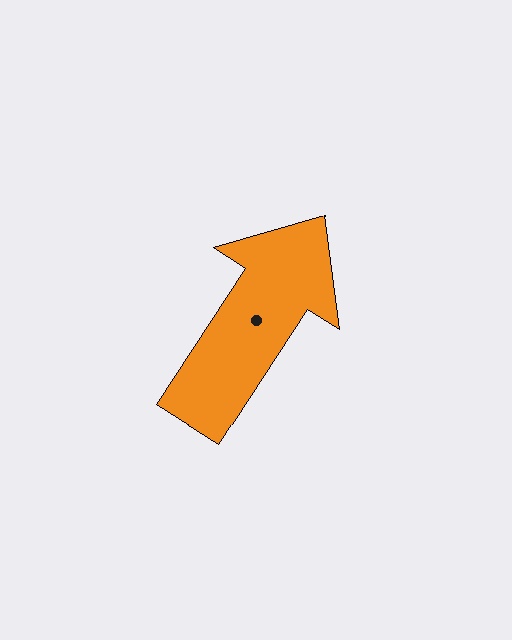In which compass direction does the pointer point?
Northeast.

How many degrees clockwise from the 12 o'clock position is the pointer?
Approximately 33 degrees.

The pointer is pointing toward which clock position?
Roughly 1 o'clock.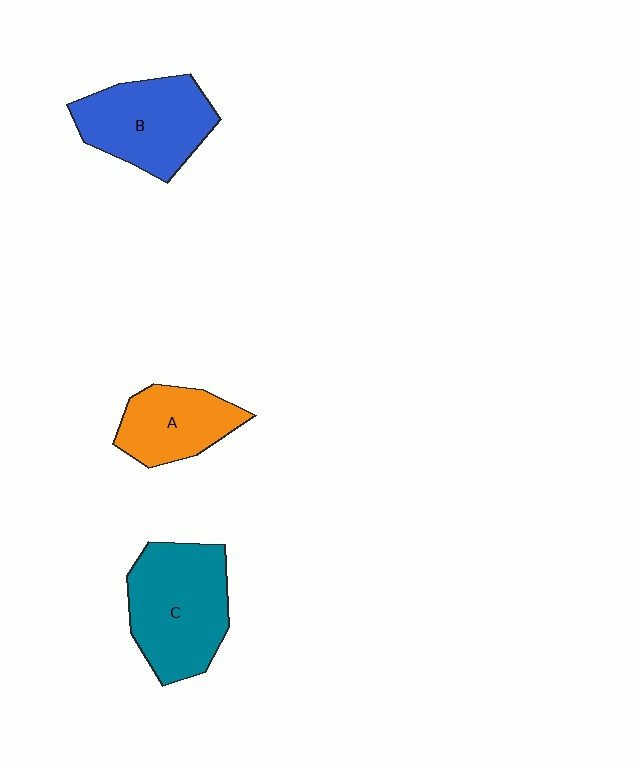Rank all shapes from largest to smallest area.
From largest to smallest: C (teal), B (blue), A (orange).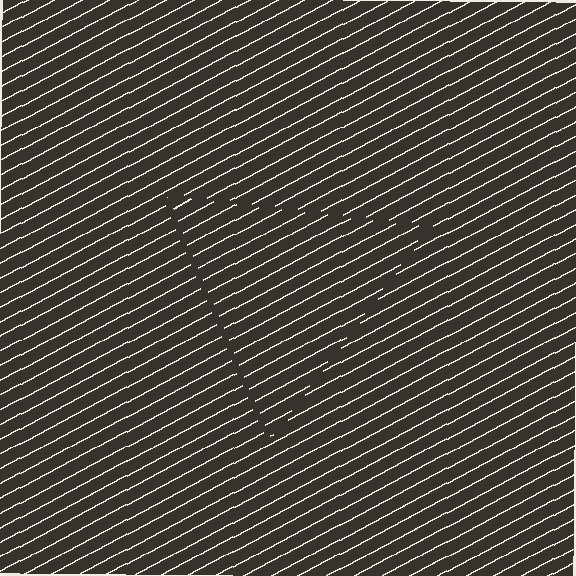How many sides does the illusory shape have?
3 sides — the line-ends trace a triangle.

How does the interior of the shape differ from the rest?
The interior of the shape contains the same grating, shifted by half a period — the contour is defined by the phase discontinuity where line-ends from the inner and outer gratings abut.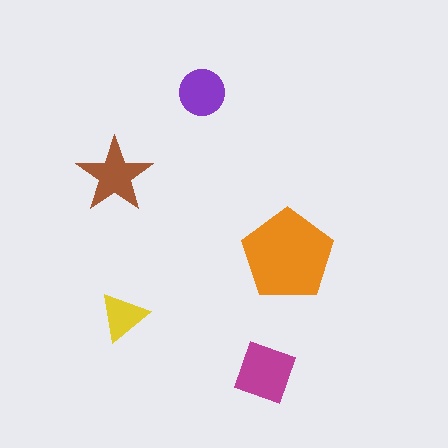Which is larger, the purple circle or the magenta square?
The magenta square.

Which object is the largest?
The orange pentagon.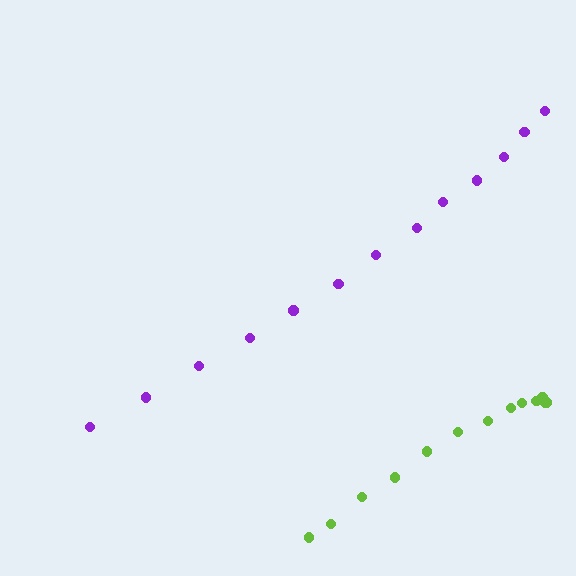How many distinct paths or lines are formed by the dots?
There are 2 distinct paths.